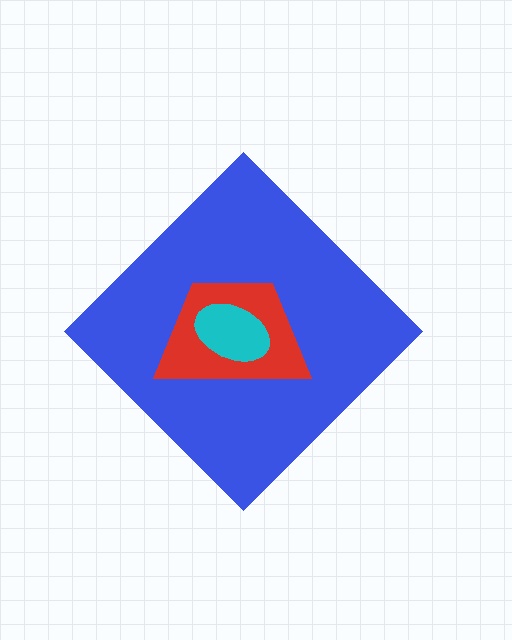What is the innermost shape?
The cyan ellipse.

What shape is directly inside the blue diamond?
The red trapezoid.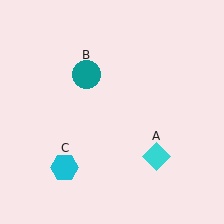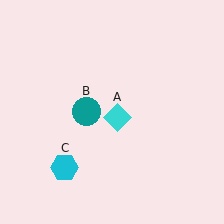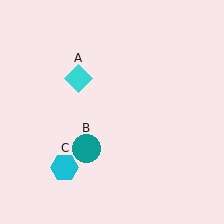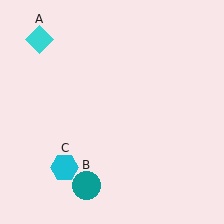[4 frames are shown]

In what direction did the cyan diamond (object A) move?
The cyan diamond (object A) moved up and to the left.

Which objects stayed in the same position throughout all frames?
Cyan hexagon (object C) remained stationary.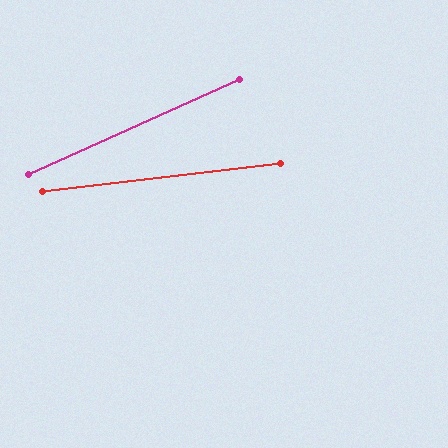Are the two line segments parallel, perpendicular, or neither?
Neither parallel nor perpendicular — they differ by about 18°.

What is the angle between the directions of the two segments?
Approximately 18 degrees.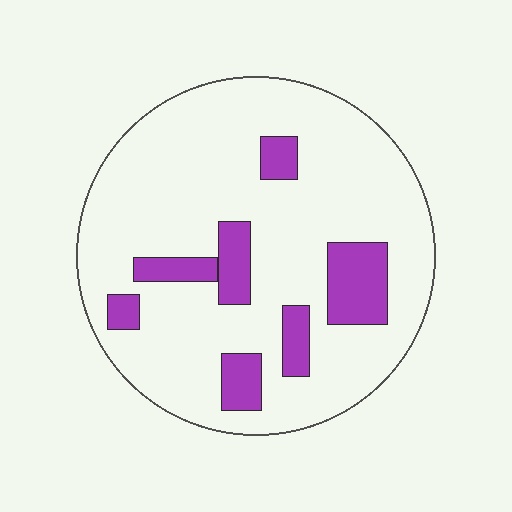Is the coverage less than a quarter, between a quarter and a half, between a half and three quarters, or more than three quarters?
Less than a quarter.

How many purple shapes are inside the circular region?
7.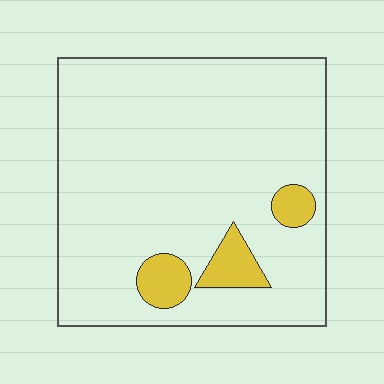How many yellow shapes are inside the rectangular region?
3.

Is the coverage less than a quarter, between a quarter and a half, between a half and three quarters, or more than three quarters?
Less than a quarter.